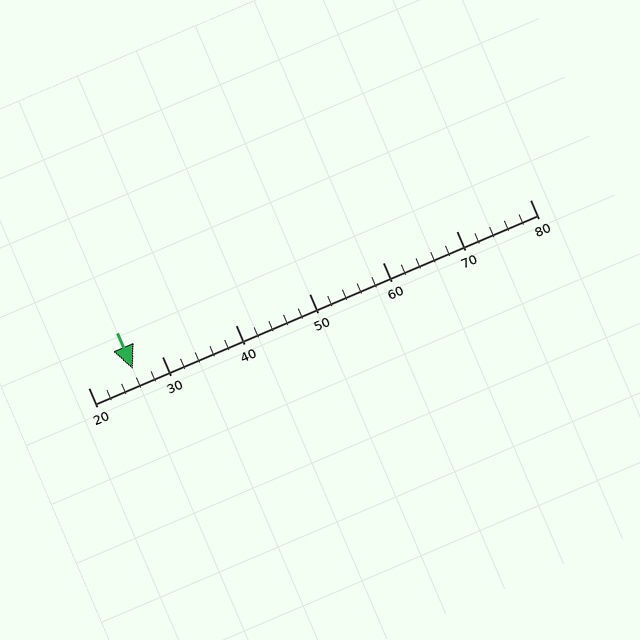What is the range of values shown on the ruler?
The ruler shows values from 20 to 80.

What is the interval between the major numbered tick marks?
The major tick marks are spaced 10 units apart.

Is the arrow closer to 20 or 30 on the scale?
The arrow is closer to 30.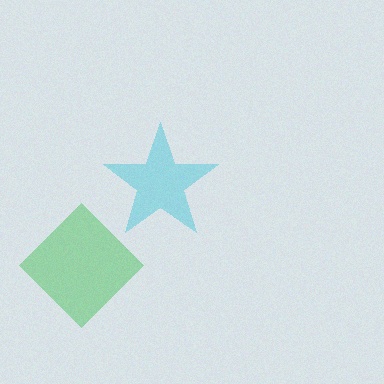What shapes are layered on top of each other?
The layered shapes are: a green diamond, a cyan star.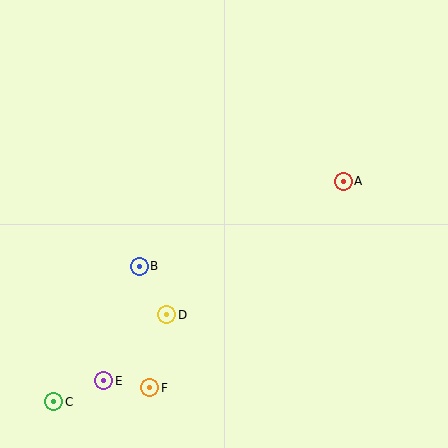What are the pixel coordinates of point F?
Point F is at (150, 388).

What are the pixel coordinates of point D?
Point D is at (167, 315).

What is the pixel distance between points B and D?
The distance between B and D is 56 pixels.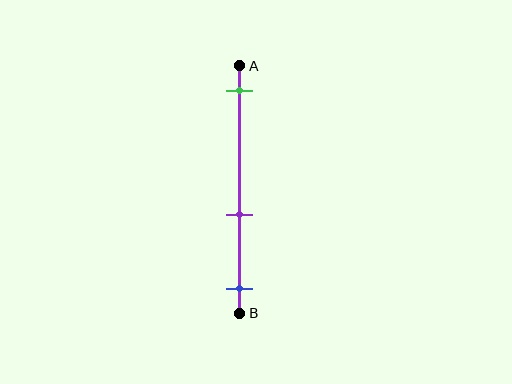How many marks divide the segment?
There are 3 marks dividing the segment.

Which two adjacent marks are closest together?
The purple and blue marks are the closest adjacent pair.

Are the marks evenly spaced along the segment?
No, the marks are not evenly spaced.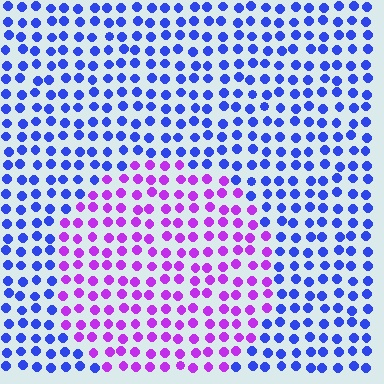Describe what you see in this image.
The image is filled with small blue elements in a uniform arrangement. A circle-shaped region is visible where the elements are tinted to a slightly different hue, forming a subtle color boundary.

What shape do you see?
I see a circle.